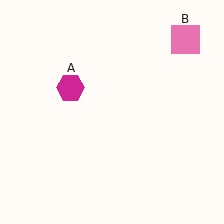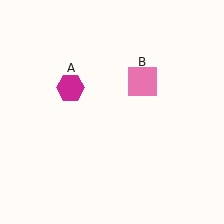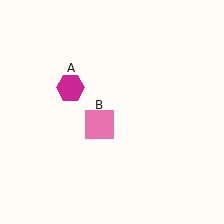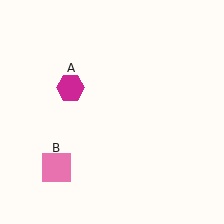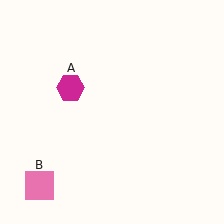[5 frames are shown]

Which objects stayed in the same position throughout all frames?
Magenta hexagon (object A) remained stationary.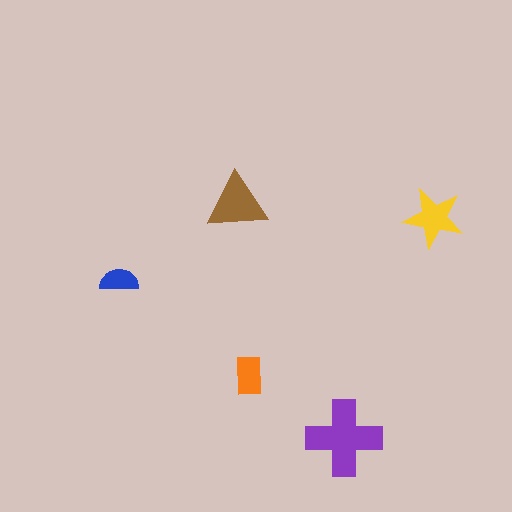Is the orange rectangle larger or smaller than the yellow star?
Smaller.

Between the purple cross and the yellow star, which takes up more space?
The purple cross.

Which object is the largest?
The purple cross.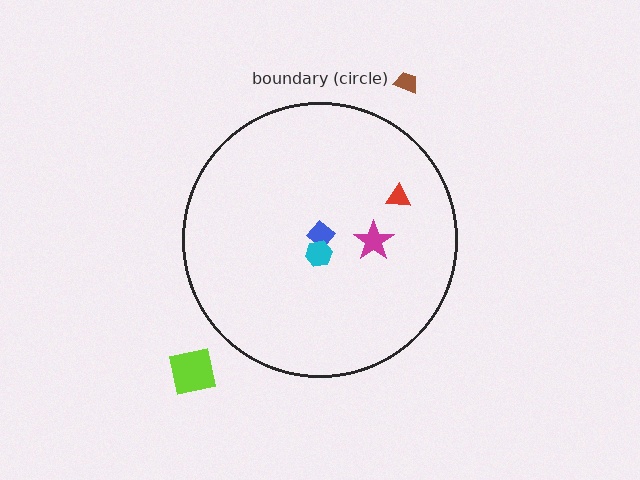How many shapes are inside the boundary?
4 inside, 2 outside.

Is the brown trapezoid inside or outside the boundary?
Outside.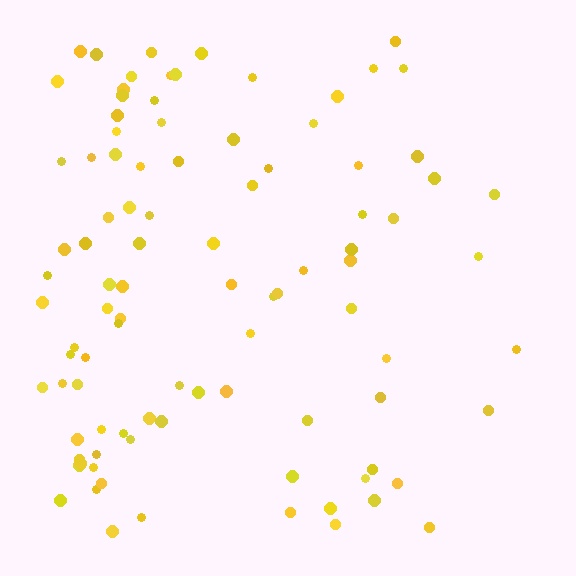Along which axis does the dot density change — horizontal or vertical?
Horizontal.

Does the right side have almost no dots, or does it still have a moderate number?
Still a moderate number, just noticeably fewer than the left.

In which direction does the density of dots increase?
From right to left, with the left side densest.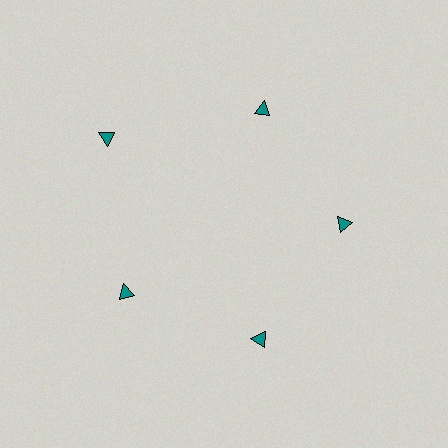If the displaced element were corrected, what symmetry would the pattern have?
It would have 5-fold rotational symmetry — the pattern would map onto itself every 72 degrees.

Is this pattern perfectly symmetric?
No. The 5 teal triangles are arranged in a ring, but one element near the 10 o'clock position is pushed outward from the center, breaking the 5-fold rotational symmetry.